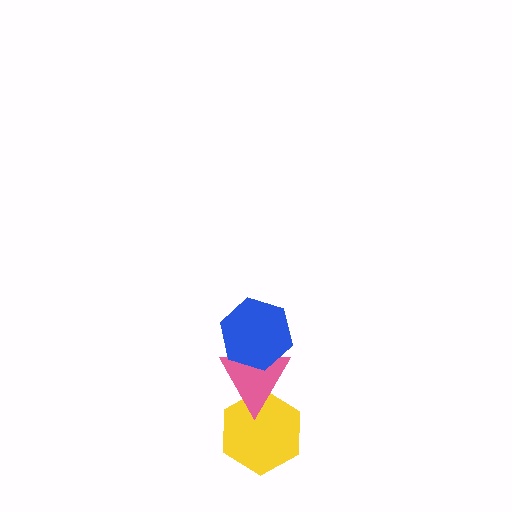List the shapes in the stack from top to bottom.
From top to bottom: the blue hexagon, the pink triangle, the yellow hexagon.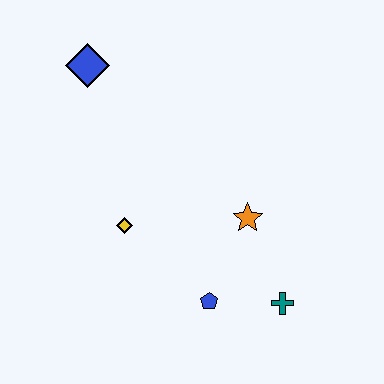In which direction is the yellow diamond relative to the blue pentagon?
The yellow diamond is to the left of the blue pentagon.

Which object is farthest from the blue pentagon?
The blue diamond is farthest from the blue pentagon.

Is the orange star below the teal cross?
No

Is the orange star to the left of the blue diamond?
No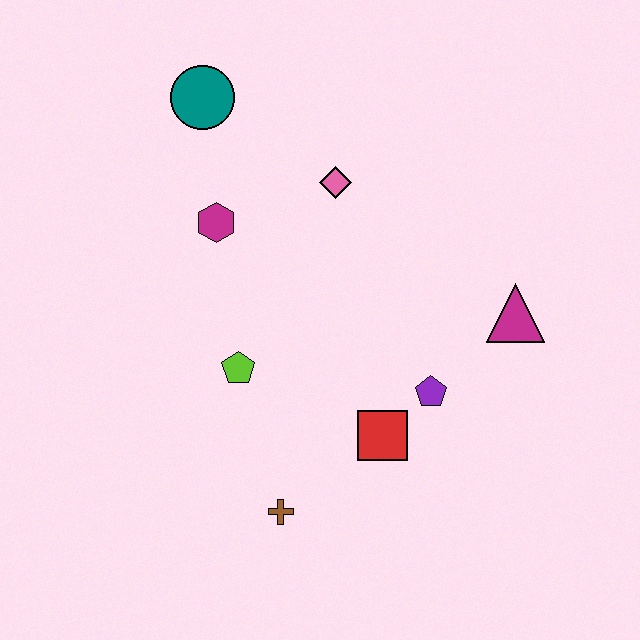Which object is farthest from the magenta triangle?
The teal circle is farthest from the magenta triangle.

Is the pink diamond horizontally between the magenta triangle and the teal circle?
Yes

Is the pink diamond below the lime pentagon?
No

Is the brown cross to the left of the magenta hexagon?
No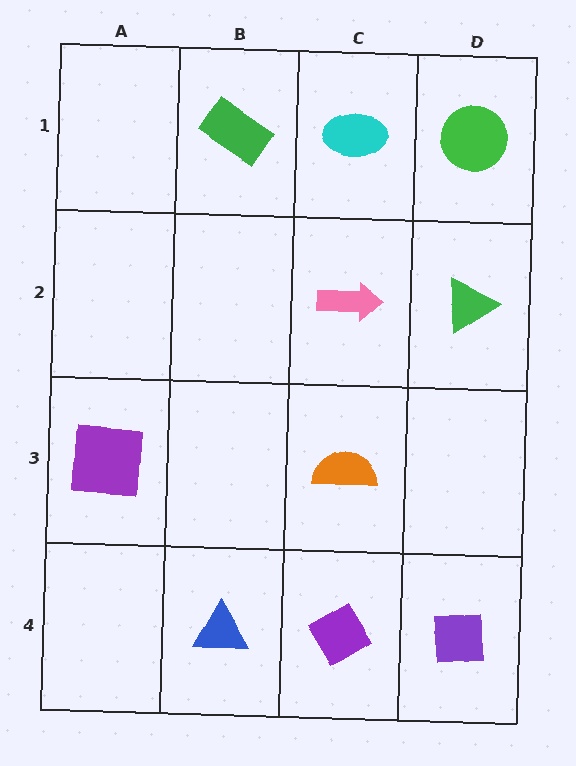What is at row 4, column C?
A purple diamond.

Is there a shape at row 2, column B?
No, that cell is empty.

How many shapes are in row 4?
3 shapes.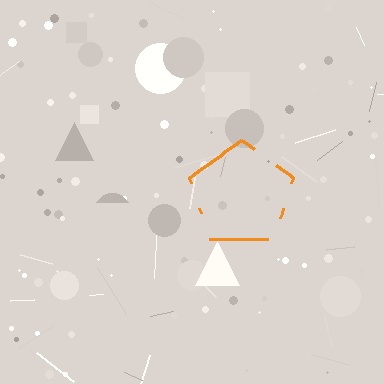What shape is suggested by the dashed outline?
The dashed outline suggests a pentagon.